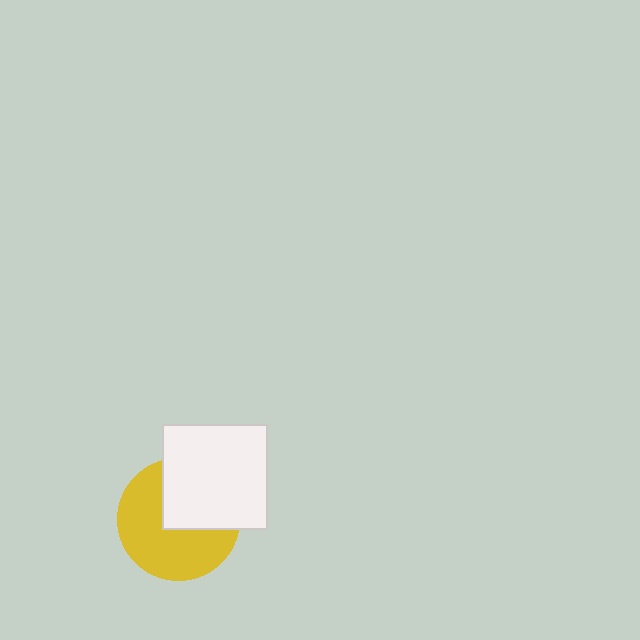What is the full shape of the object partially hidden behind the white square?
The partially hidden object is a yellow circle.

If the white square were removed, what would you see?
You would see the complete yellow circle.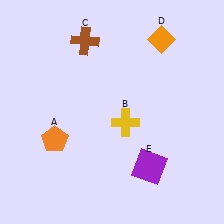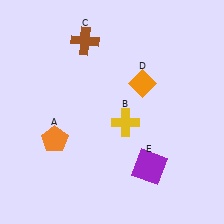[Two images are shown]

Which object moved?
The orange diamond (D) moved down.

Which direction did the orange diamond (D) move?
The orange diamond (D) moved down.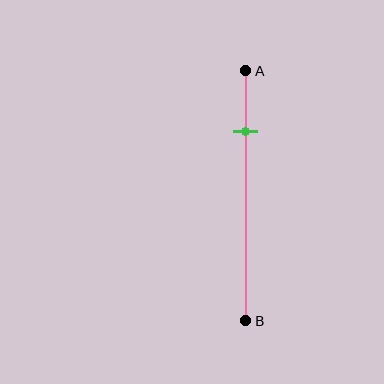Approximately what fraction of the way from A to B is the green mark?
The green mark is approximately 25% of the way from A to B.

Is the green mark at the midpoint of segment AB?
No, the mark is at about 25% from A, not at the 50% midpoint.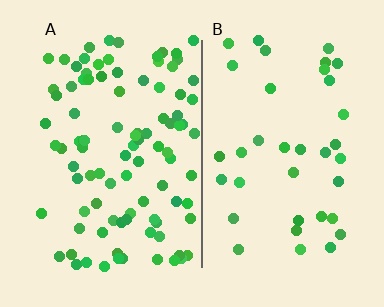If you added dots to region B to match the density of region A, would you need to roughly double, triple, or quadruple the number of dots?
Approximately triple.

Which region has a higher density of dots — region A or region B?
A (the left).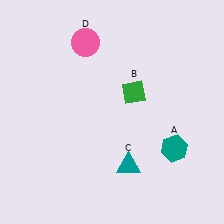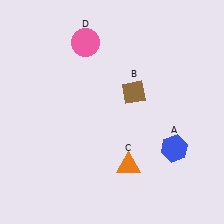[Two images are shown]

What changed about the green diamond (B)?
In Image 1, B is green. In Image 2, it changed to brown.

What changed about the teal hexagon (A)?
In Image 1, A is teal. In Image 2, it changed to blue.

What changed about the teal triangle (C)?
In Image 1, C is teal. In Image 2, it changed to orange.